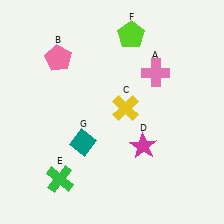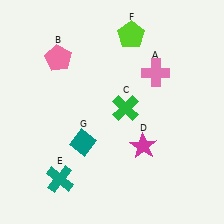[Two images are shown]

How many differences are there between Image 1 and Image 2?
There are 2 differences between the two images.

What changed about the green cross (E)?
In Image 1, E is green. In Image 2, it changed to teal.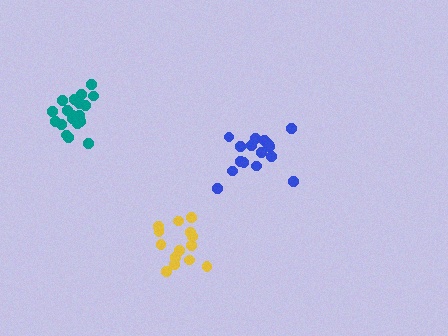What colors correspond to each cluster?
The clusters are colored: blue, teal, yellow.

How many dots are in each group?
Group 1: 16 dots, Group 2: 19 dots, Group 3: 14 dots (49 total).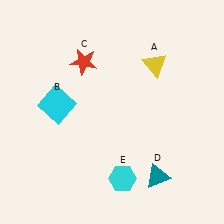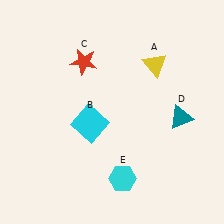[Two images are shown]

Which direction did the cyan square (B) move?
The cyan square (B) moved right.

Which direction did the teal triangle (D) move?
The teal triangle (D) moved up.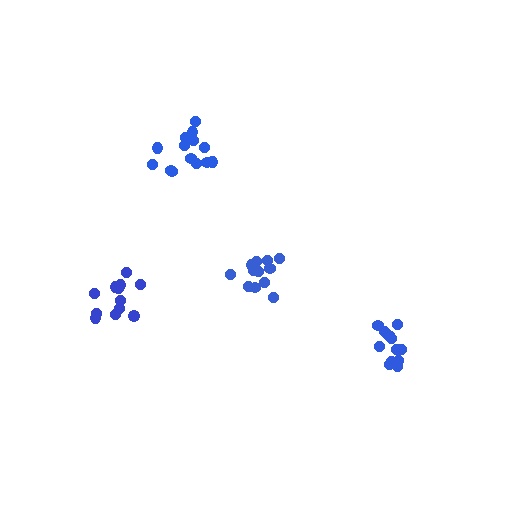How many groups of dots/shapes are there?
There are 4 groups.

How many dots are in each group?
Group 1: 12 dots, Group 2: 12 dots, Group 3: 12 dots, Group 4: 15 dots (51 total).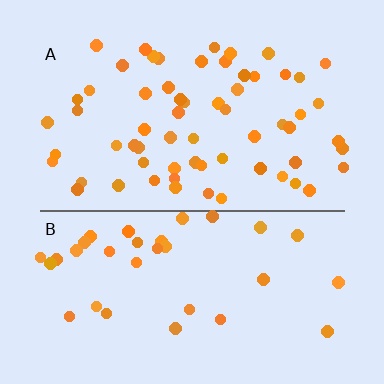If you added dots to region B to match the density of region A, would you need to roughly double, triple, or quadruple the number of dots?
Approximately double.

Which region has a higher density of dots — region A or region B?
A (the top).